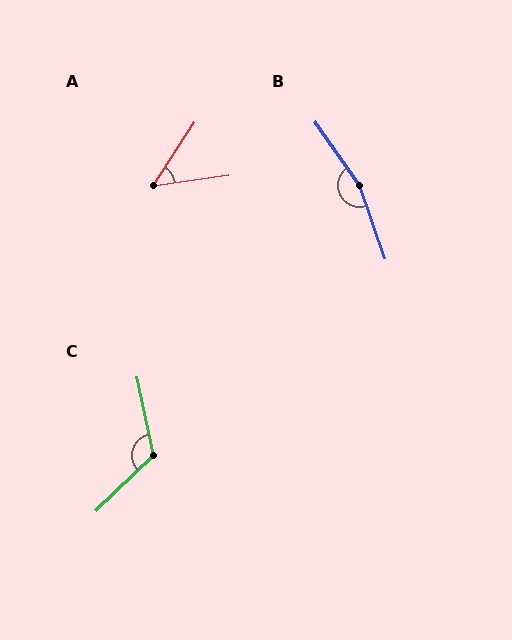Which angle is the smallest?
A, at approximately 49 degrees.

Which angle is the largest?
B, at approximately 164 degrees.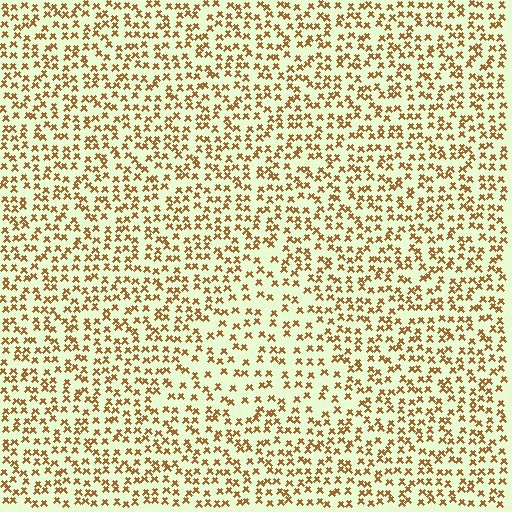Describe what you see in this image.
The image contains small brown elements arranged at two different densities. A triangle-shaped region is visible where the elements are less densely packed than the surrounding area.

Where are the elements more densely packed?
The elements are more densely packed outside the triangle boundary.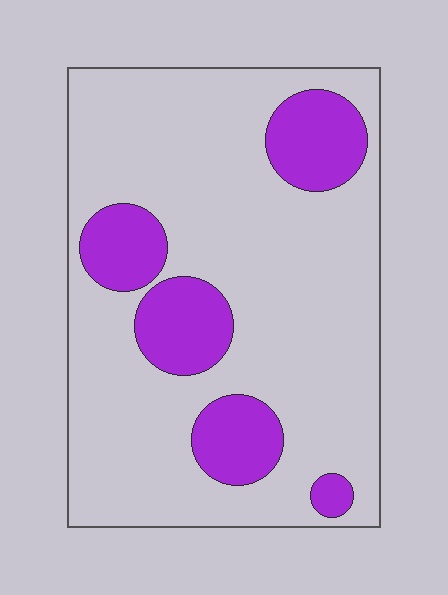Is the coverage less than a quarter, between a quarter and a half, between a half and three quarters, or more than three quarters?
Less than a quarter.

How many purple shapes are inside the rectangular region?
5.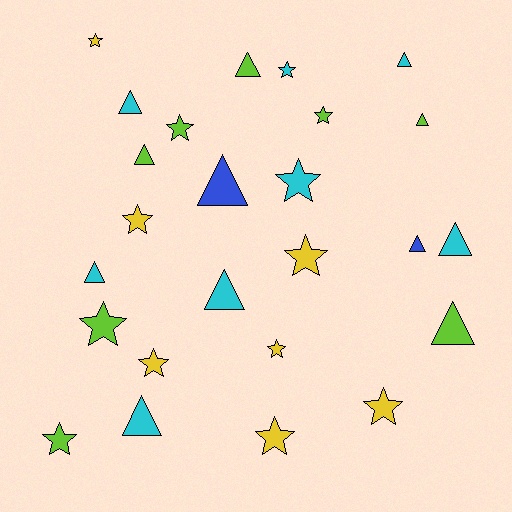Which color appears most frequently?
Cyan, with 8 objects.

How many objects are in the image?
There are 25 objects.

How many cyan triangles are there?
There are 6 cyan triangles.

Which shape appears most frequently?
Star, with 13 objects.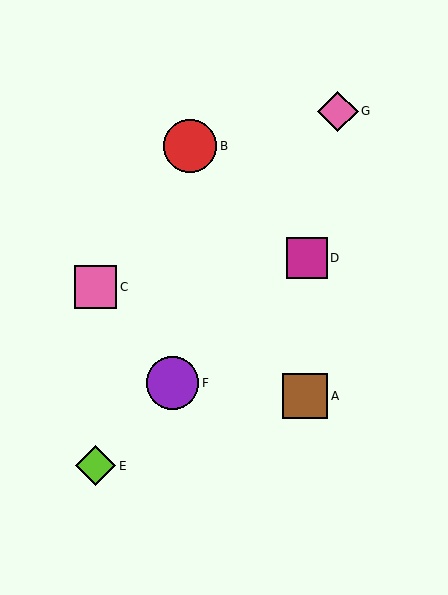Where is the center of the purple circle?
The center of the purple circle is at (172, 383).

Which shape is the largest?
The red circle (labeled B) is the largest.